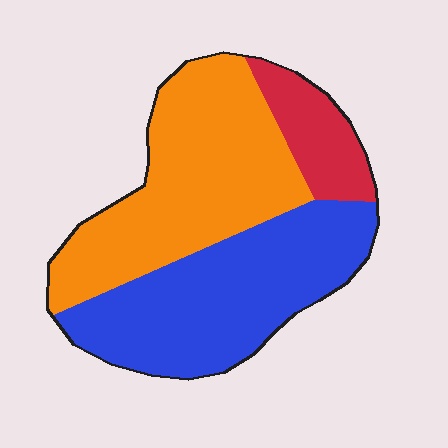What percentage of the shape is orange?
Orange covers around 45% of the shape.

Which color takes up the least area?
Red, at roughly 15%.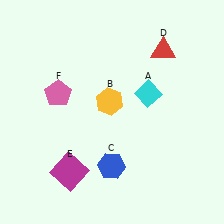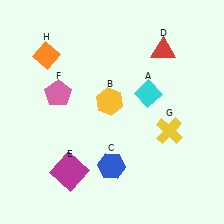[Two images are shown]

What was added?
A yellow cross (G), an orange diamond (H) were added in Image 2.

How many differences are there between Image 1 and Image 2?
There are 2 differences between the two images.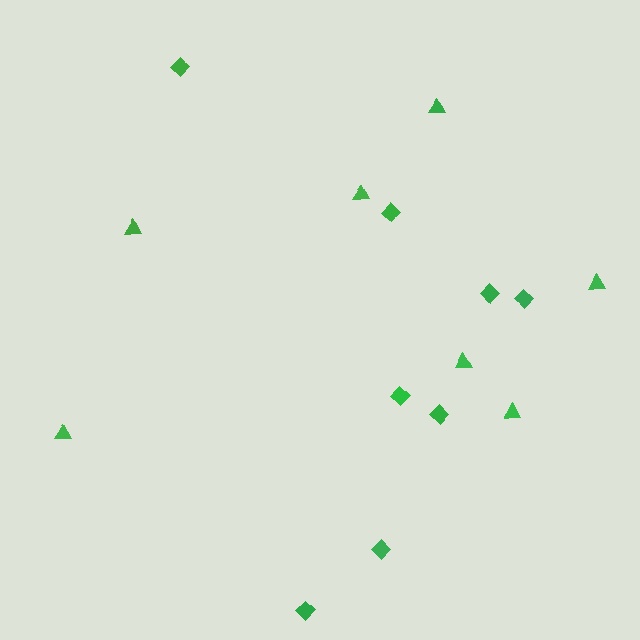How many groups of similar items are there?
There are 2 groups: one group of diamonds (8) and one group of triangles (7).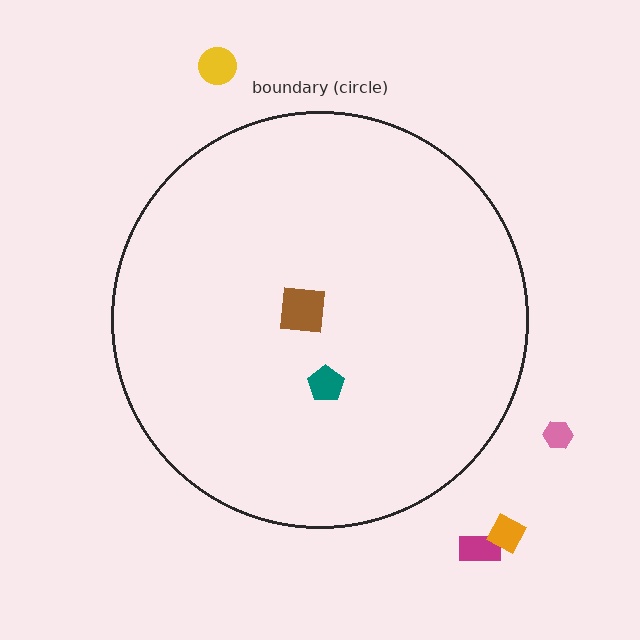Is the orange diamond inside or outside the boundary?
Outside.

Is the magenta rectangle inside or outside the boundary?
Outside.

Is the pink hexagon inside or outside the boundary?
Outside.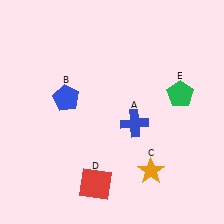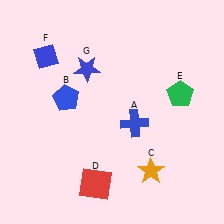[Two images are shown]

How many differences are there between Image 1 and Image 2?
There are 2 differences between the two images.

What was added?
A blue diamond (F), a blue star (G) were added in Image 2.